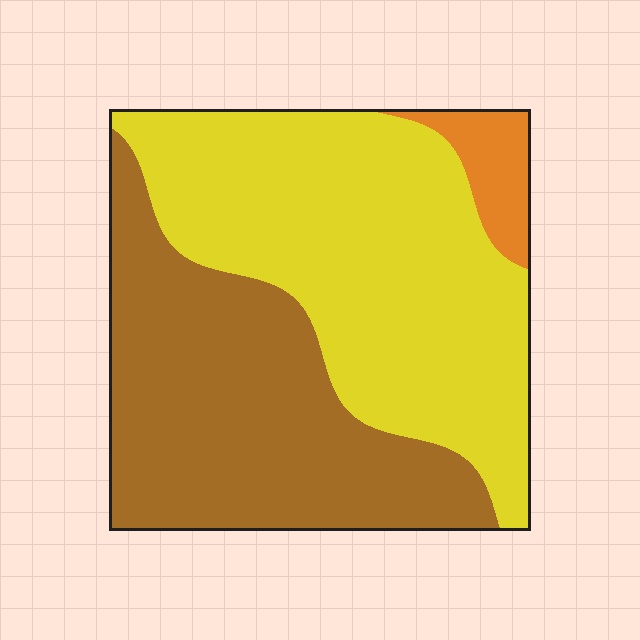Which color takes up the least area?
Orange, at roughly 5%.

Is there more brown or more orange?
Brown.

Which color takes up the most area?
Yellow, at roughly 50%.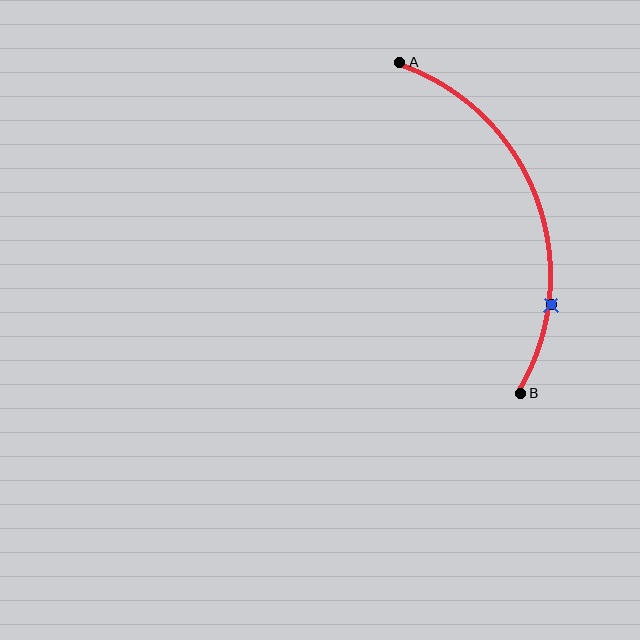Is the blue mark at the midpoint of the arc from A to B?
No. The blue mark lies on the arc but is closer to endpoint B. The arc midpoint would be at the point on the curve equidistant along the arc from both A and B.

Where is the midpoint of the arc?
The arc midpoint is the point on the curve farthest from the straight line joining A and B. It sits to the right of that line.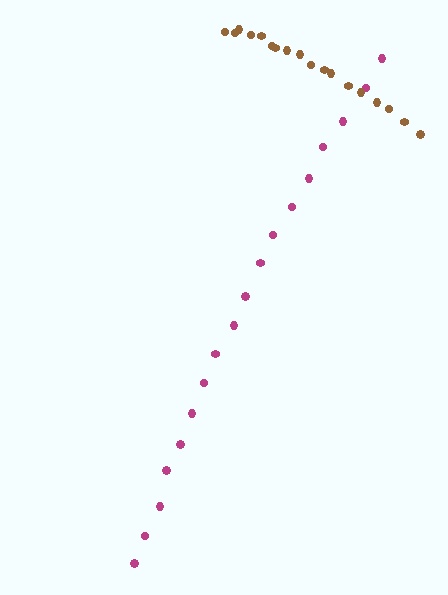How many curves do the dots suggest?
There are 2 distinct paths.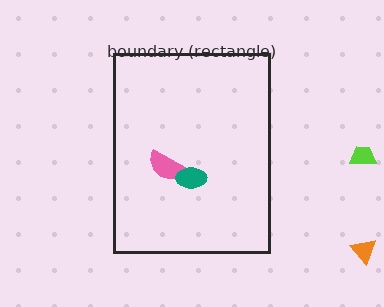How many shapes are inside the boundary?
2 inside, 2 outside.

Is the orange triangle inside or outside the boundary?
Outside.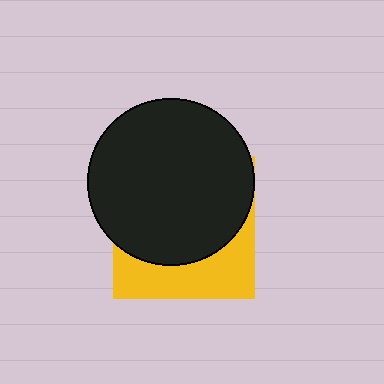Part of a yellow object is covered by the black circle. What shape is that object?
It is a square.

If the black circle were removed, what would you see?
You would see the complete yellow square.